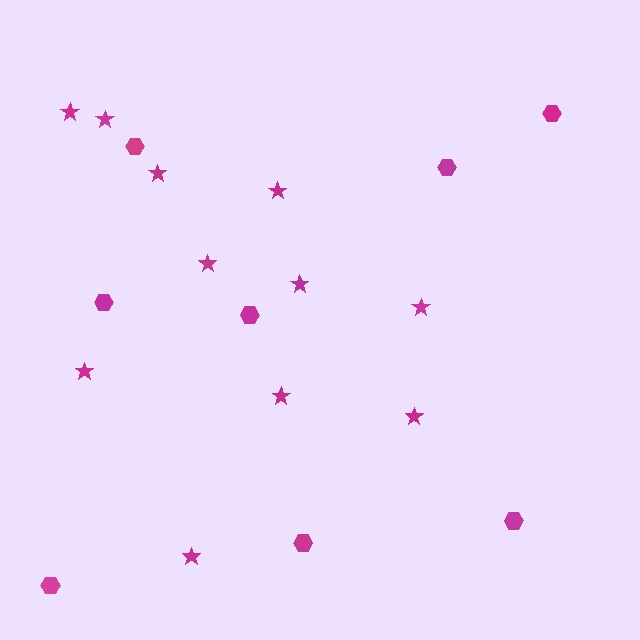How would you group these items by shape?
There are 2 groups: one group of stars (11) and one group of hexagons (8).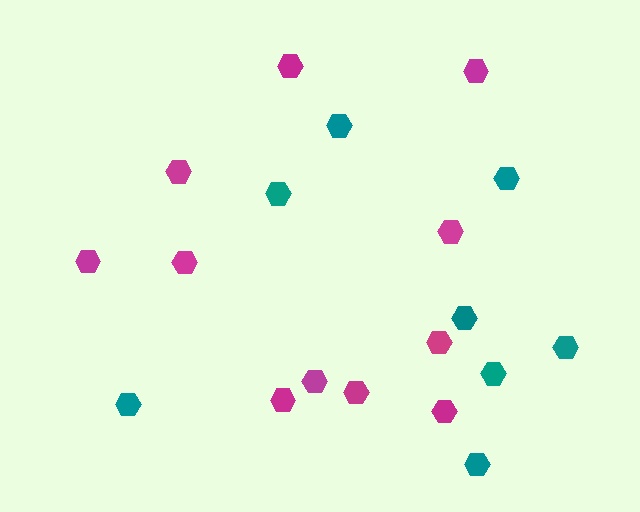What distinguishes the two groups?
There are 2 groups: one group of magenta hexagons (11) and one group of teal hexagons (8).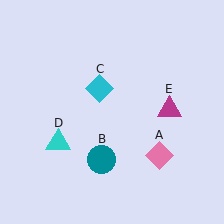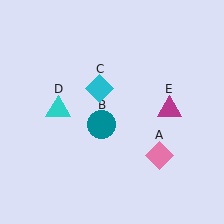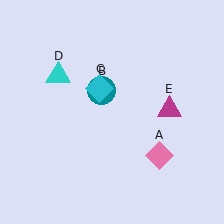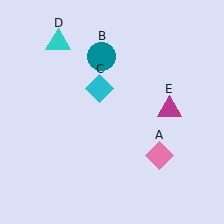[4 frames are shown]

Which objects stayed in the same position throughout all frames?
Pink diamond (object A) and cyan diamond (object C) and magenta triangle (object E) remained stationary.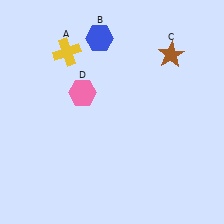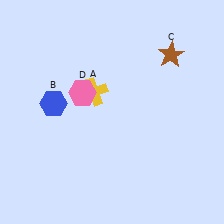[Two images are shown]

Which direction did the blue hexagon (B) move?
The blue hexagon (B) moved down.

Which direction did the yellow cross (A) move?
The yellow cross (A) moved down.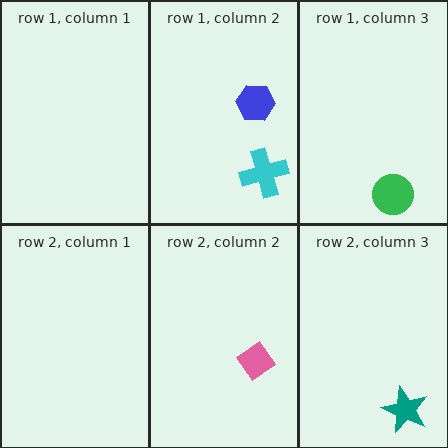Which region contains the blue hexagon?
The row 1, column 2 region.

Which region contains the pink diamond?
The row 2, column 2 region.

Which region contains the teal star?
The row 2, column 3 region.